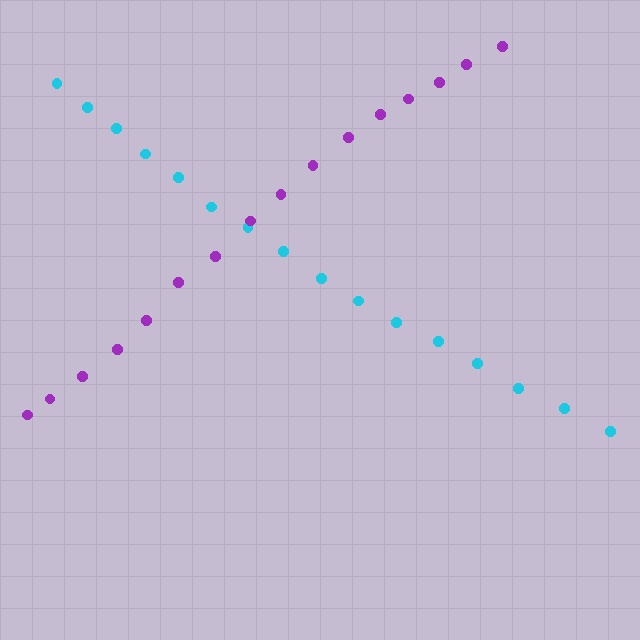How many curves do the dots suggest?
There are 2 distinct paths.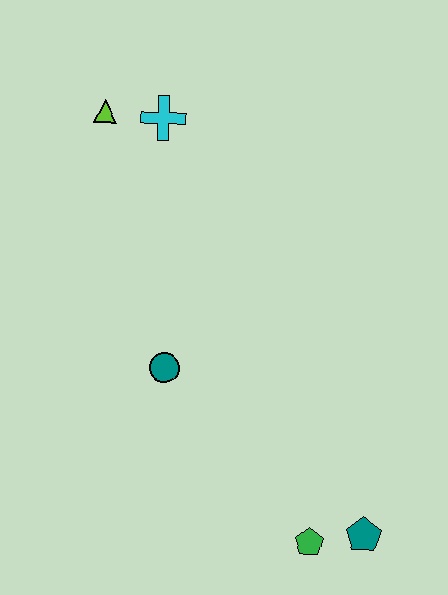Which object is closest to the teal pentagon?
The green pentagon is closest to the teal pentagon.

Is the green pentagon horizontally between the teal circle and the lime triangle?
No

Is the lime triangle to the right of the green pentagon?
No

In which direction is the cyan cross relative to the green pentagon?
The cyan cross is above the green pentagon.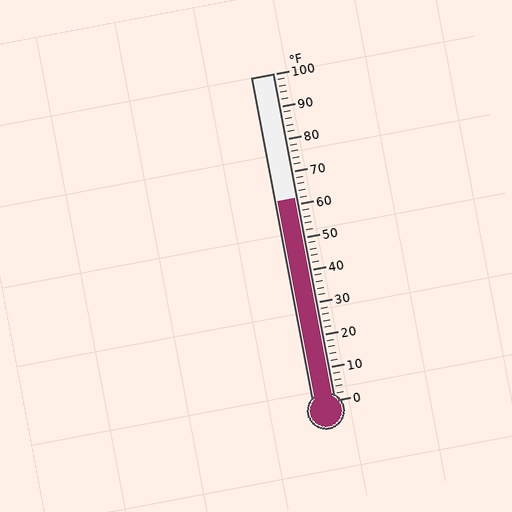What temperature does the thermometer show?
The thermometer shows approximately 62°F.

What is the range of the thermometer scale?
The thermometer scale ranges from 0°F to 100°F.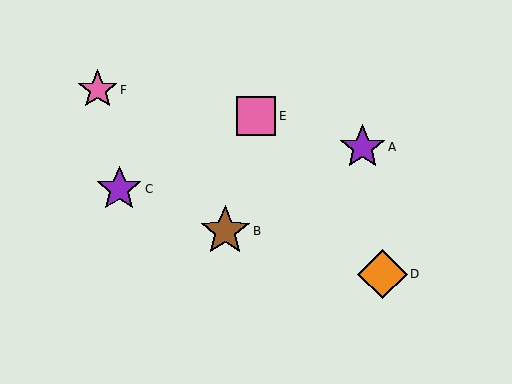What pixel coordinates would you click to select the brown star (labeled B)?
Click at (225, 231) to select the brown star B.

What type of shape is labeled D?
Shape D is an orange diamond.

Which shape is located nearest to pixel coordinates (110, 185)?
The purple star (labeled C) at (119, 189) is nearest to that location.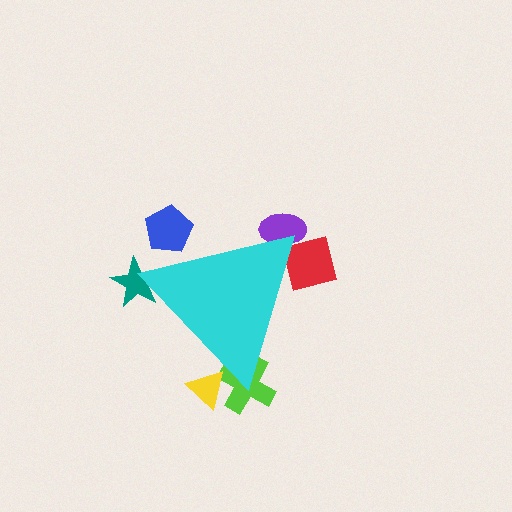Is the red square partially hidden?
Yes, the red square is partially hidden behind the cyan triangle.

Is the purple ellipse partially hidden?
Yes, the purple ellipse is partially hidden behind the cyan triangle.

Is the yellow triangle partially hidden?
Yes, the yellow triangle is partially hidden behind the cyan triangle.